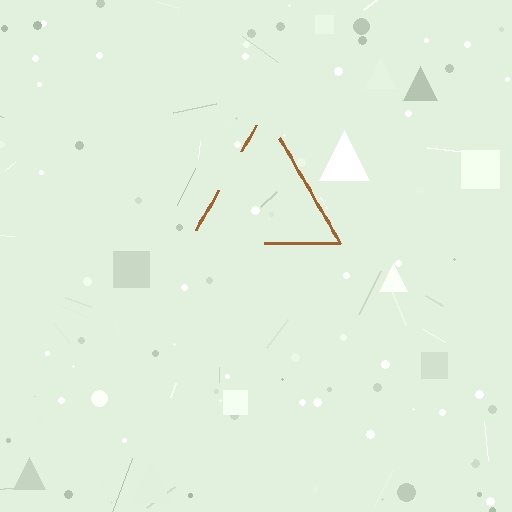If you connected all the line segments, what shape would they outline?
They would outline a triangle.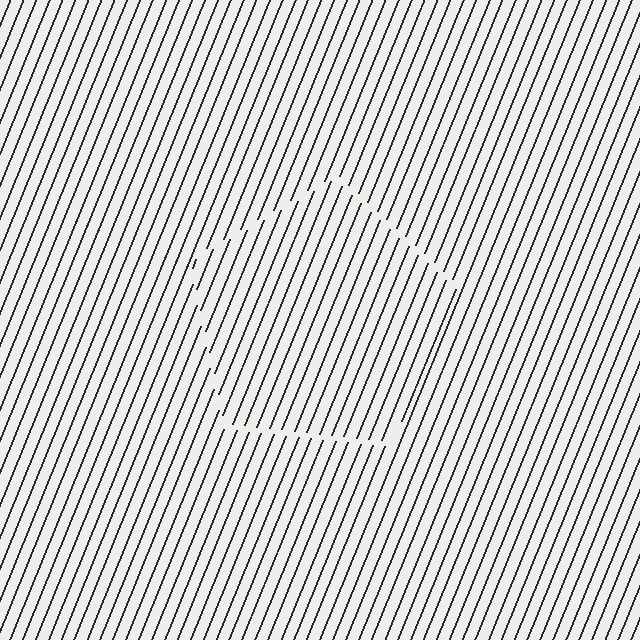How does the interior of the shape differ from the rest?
The interior of the shape contains the same grating, shifted by half a period — the contour is defined by the phase discontinuity where line-ends from the inner and outer gratings abut.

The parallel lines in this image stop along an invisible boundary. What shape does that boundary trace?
An illusory pentagon. The interior of the shape contains the same grating, shifted by half a period — the contour is defined by the phase discontinuity where line-ends from the inner and outer gratings abut.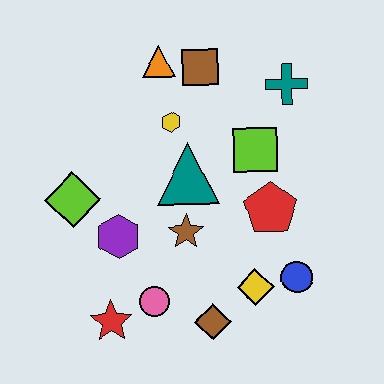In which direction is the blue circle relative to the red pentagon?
The blue circle is below the red pentagon.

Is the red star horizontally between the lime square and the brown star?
No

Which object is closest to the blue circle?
The yellow diamond is closest to the blue circle.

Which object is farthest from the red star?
The teal cross is farthest from the red star.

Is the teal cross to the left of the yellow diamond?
No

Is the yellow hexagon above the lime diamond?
Yes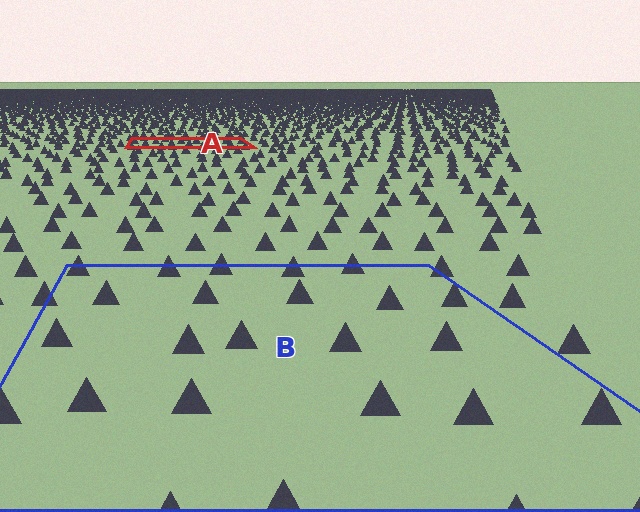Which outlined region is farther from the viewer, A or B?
Region A is farther from the viewer — the texture elements inside it appear smaller and more densely packed.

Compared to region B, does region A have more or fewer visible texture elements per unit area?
Region A has more texture elements per unit area — they are packed more densely because it is farther away.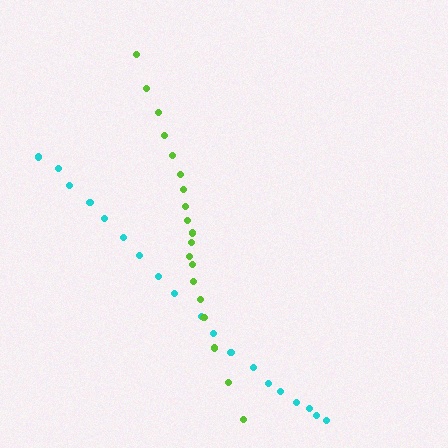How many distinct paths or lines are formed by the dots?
There are 2 distinct paths.